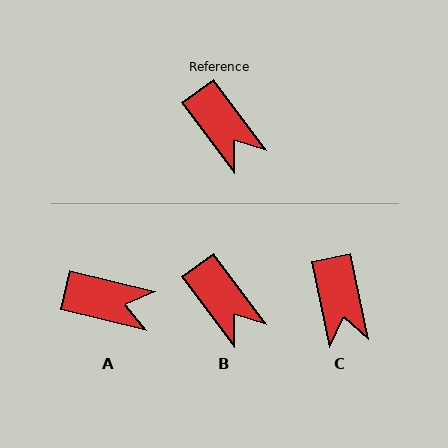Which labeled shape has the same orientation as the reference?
B.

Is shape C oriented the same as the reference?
No, it is off by about 24 degrees.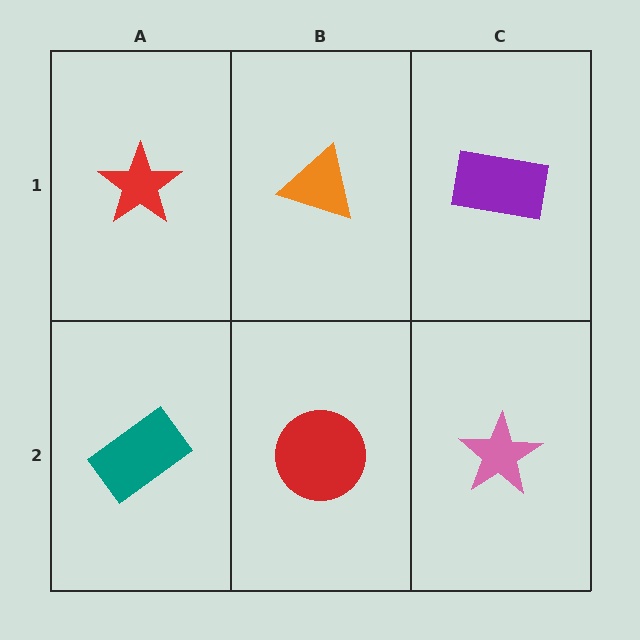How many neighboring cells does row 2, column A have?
2.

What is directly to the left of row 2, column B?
A teal rectangle.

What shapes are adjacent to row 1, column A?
A teal rectangle (row 2, column A), an orange triangle (row 1, column B).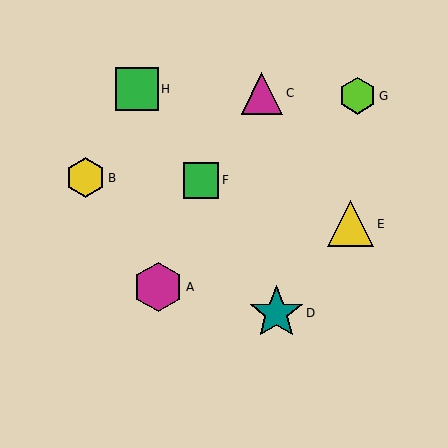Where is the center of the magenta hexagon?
The center of the magenta hexagon is at (158, 287).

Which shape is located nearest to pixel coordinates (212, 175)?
The green square (labeled F) at (201, 180) is nearest to that location.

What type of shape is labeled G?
Shape G is a lime hexagon.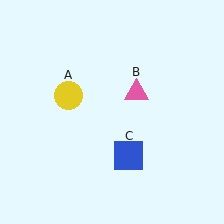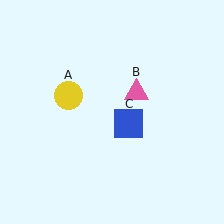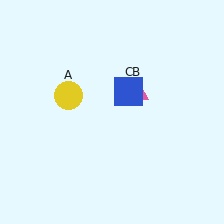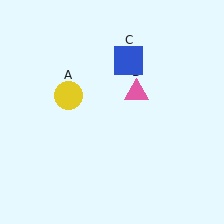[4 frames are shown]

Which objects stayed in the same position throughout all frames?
Yellow circle (object A) and pink triangle (object B) remained stationary.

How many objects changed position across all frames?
1 object changed position: blue square (object C).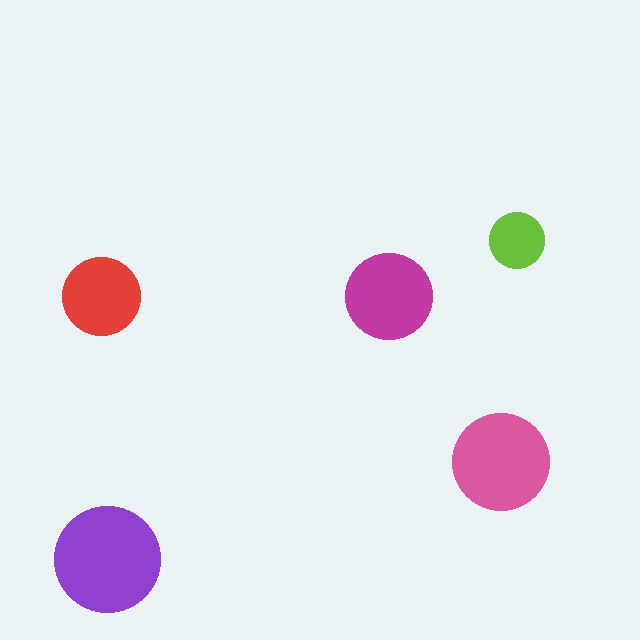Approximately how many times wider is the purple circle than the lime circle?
About 2 times wider.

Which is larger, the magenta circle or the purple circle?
The purple one.